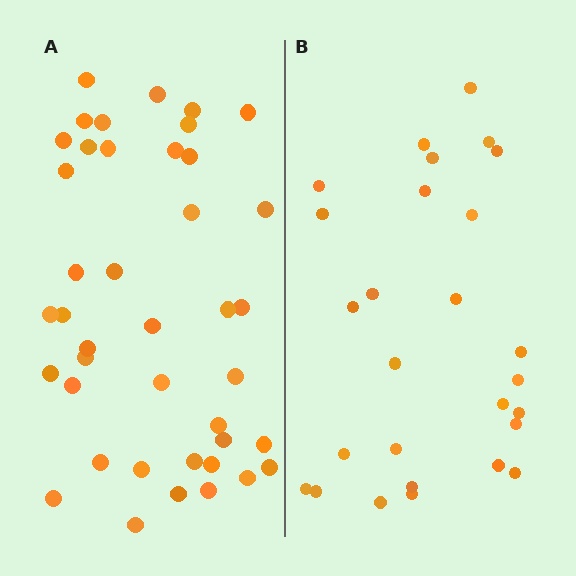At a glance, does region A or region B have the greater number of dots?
Region A (the left region) has more dots.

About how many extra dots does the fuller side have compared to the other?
Region A has approximately 15 more dots than region B.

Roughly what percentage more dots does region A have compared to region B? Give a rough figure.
About 50% more.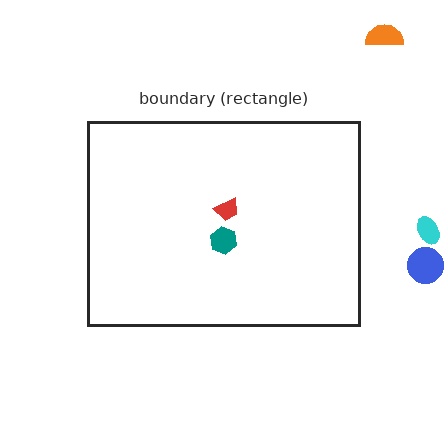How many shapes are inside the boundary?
2 inside, 3 outside.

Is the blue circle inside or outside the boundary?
Outside.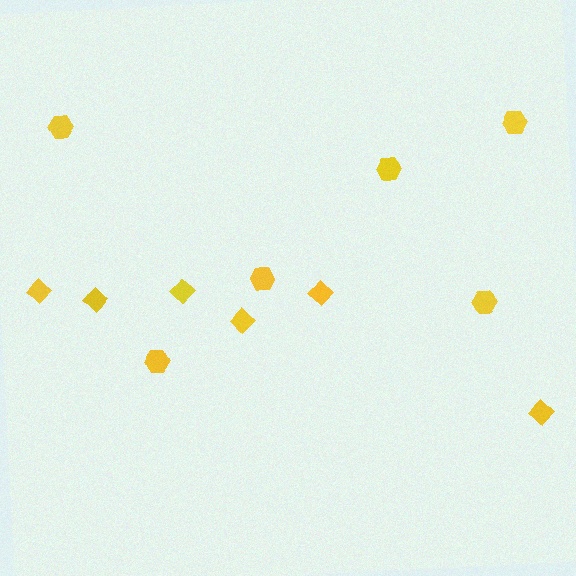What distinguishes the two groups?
There are 2 groups: one group of hexagons (6) and one group of diamonds (6).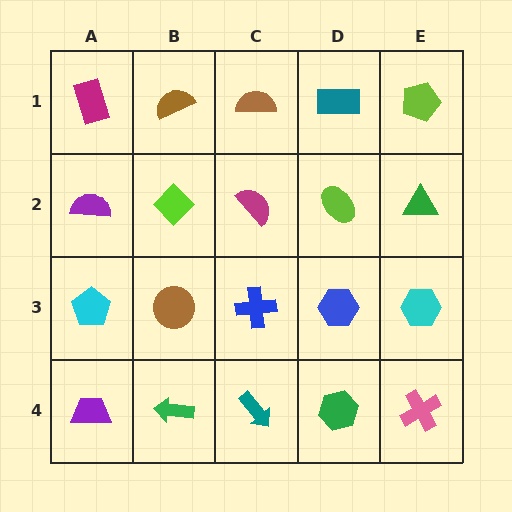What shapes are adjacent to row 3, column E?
A green triangle (row 2, column E), a pink cross (row 4, column E), a blue hexagon (row 3, column D).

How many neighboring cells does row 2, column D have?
4.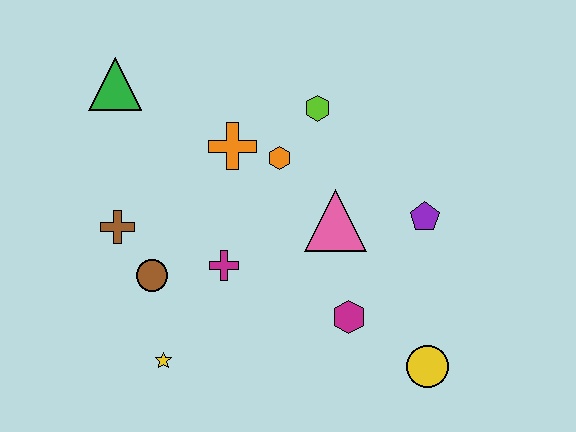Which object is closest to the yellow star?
The brown circle is closest to the yellow star.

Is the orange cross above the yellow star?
Yes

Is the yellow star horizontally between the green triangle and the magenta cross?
Yes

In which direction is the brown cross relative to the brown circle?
The brown cross is above the brown circle.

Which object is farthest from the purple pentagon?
The green triangle is farthest from the purple pentagon.